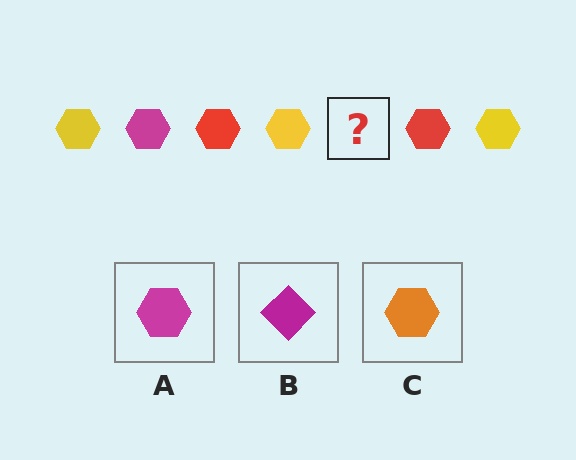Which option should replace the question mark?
Option A.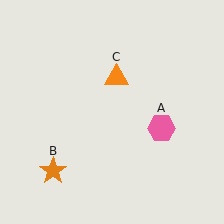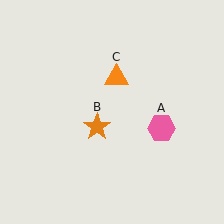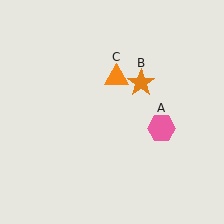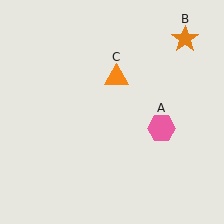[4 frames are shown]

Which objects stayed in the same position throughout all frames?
Pink hexagon (object A) and orange triangle (object C) remained stationary.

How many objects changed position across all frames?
1 object changed position: orange star (object B).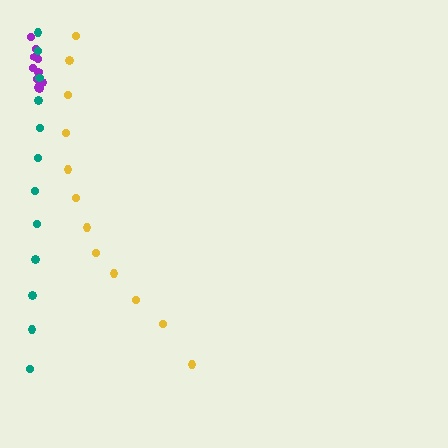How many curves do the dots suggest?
There are 3 distinct paths.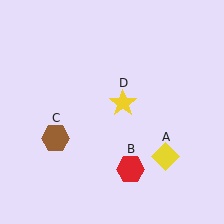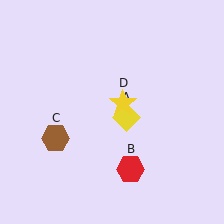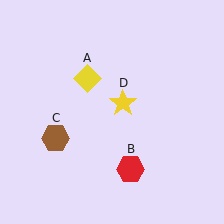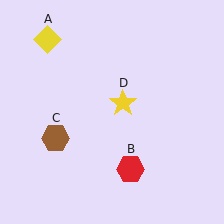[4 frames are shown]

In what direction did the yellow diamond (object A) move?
The yellow diamond (object A) moved up and to the left.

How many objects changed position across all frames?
1 object changed position: yellow diamond (object A).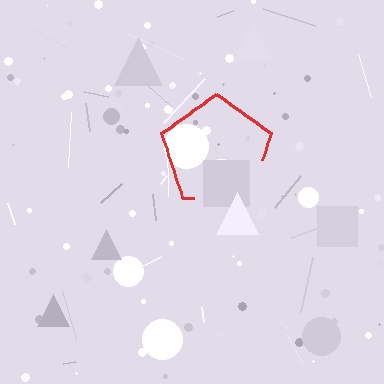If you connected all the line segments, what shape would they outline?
They would outline a pentagon.